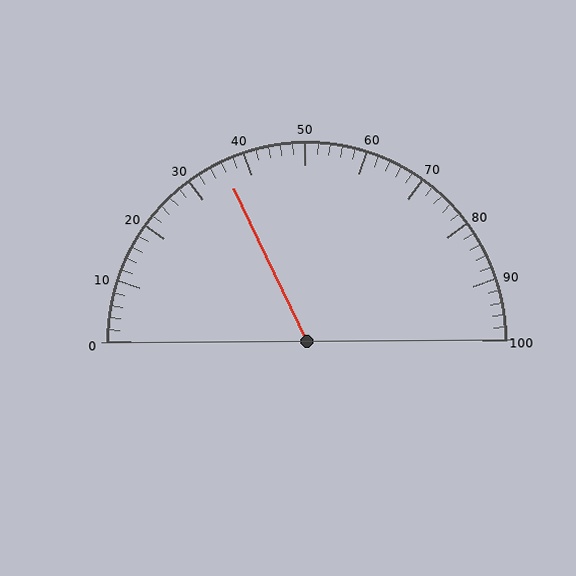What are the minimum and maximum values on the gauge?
The gauge ranges from 0 to 100.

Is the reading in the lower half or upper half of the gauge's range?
The reading is in the lower half of the range (0 to 100).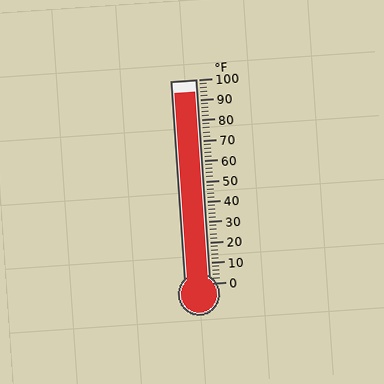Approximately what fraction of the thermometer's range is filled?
The thermometer is filled to approximately 95% of its range.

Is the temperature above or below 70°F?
The temperature is above 70°F.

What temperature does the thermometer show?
The thermometer shows approximately 94°F.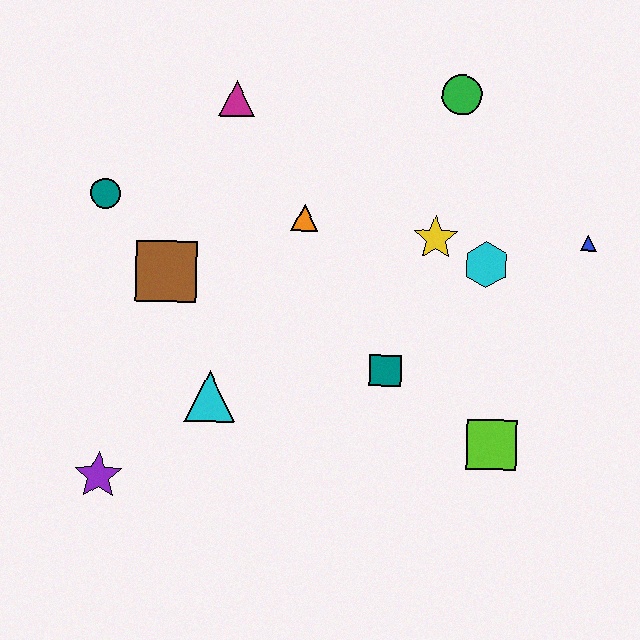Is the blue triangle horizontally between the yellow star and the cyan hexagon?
No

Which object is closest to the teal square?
The lime square is closest to the teal square.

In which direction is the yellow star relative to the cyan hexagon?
The yellow star is to the left of the cyan hexagon.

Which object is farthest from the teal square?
The teal circle is farthest from the teal square.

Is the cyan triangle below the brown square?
Yes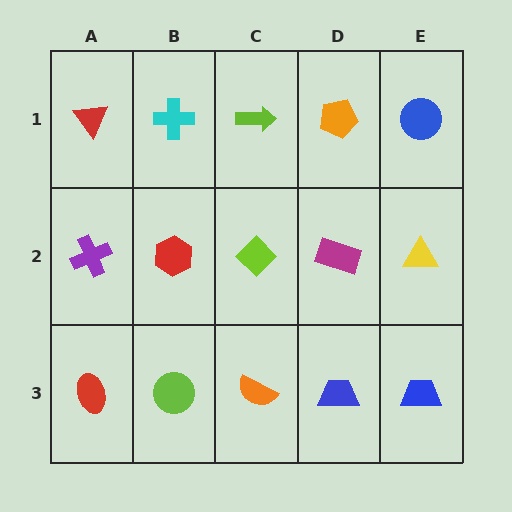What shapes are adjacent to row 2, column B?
A cyan cross (row 1, column B), a lime circle (row 3, column B), a purple cross (row 2, column A), a lime diamond (row 2, column C).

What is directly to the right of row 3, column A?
A lime circle.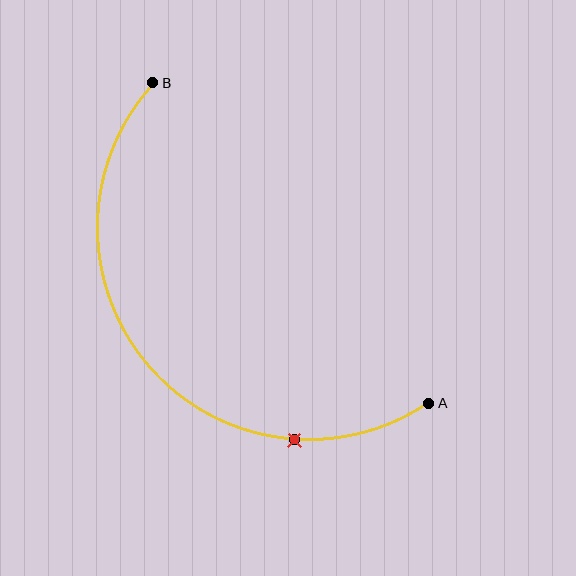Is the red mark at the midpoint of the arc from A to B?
No. The red mark lies on the arc but is closer to endpoint A. The arc midpoint would be at the point on the curve equidistant along the arc from both A and B.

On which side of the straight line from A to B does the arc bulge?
The arc bulges below and to the left of the straight line connecting A and B.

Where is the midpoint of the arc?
The arc midpoint is the point on the curve farthest from the straight line joining A and B. It sits below and to the left of that line.